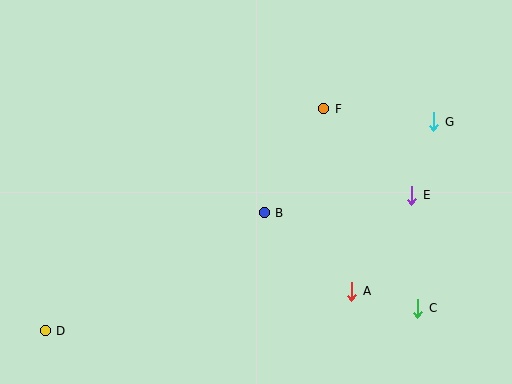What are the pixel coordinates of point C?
Point C is at (418, 308).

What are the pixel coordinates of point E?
Point E is at (412, 195).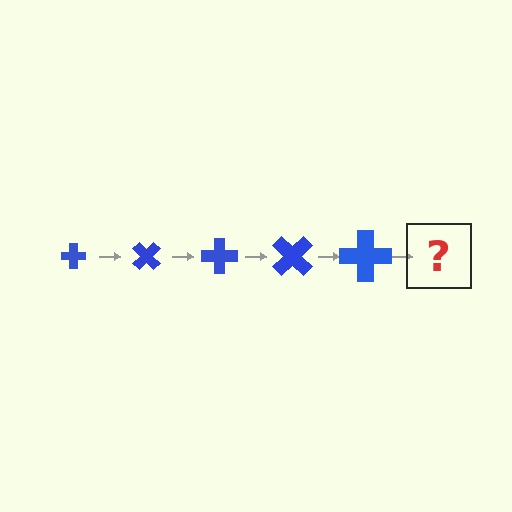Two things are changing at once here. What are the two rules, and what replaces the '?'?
The two rules are that the cross grows larger each step and it rotates 45 degrees each step. The '?' should be a cross, larger than the previous one and rotated 225 degrees from the start.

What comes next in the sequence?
The next element should be a cross, larger than the previous one and rotated 225 degrees from the start.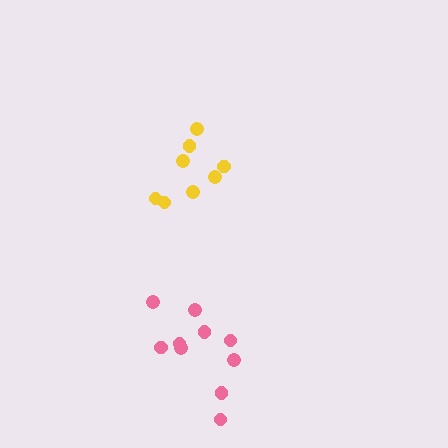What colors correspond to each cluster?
The clusters are colored: pink, yellow.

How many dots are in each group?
Group 1: 10 dots, Group 2: 8 dots (18 total).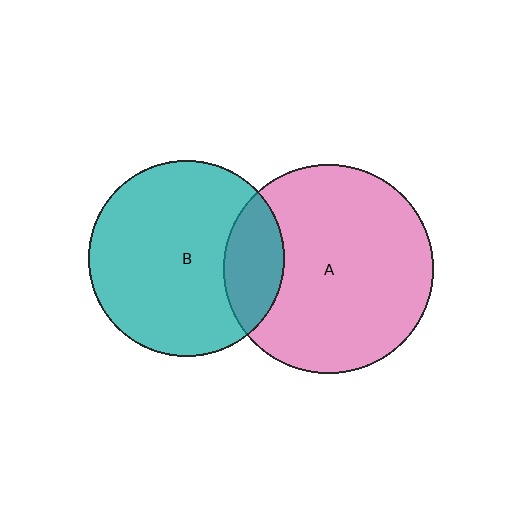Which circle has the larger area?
Circle A (pink).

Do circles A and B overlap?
Yes.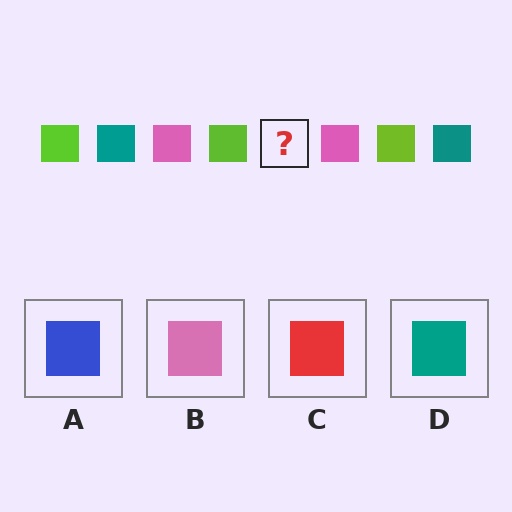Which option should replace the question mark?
Option D.